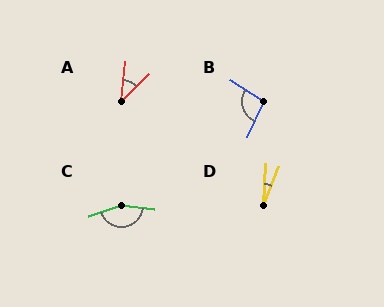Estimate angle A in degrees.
Approximately 39 degrees.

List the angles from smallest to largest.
D (20°), A (39°), B (98°), C (154°).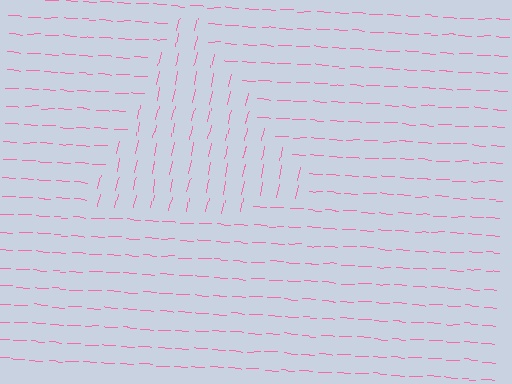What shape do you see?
I see a triangle.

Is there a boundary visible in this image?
Yes, there is a texture boundary formed by a change in line orientation.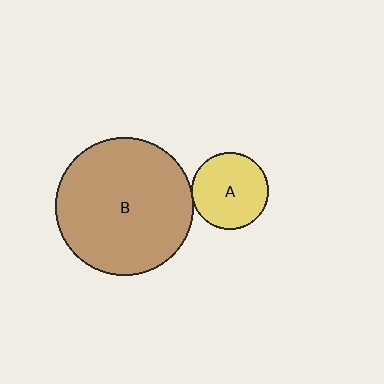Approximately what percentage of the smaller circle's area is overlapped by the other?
Approximately 5%.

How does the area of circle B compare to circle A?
Approximately 3.2 times.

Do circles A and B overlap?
Yes.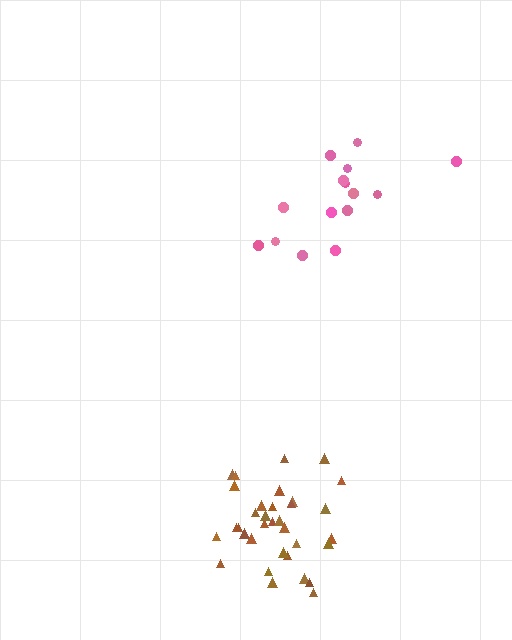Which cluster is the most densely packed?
Brown.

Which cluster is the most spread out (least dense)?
Pink.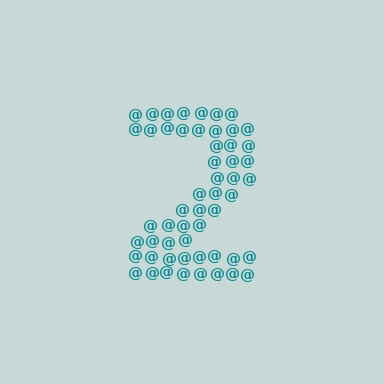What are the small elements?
The small elements are at signs.